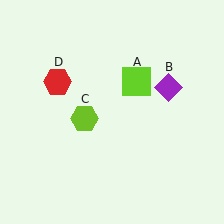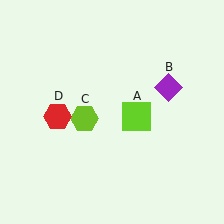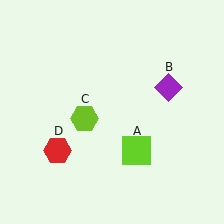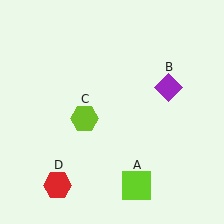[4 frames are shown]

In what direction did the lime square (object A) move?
The lime square (object A) moved down.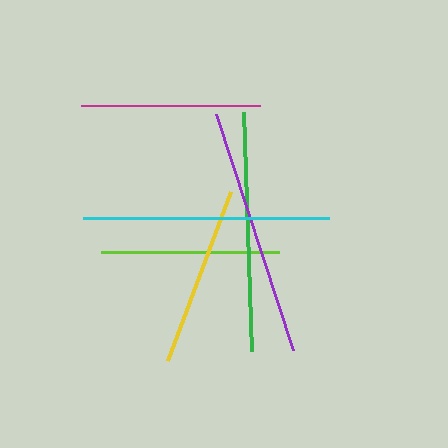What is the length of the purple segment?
The purple segment is approximately 249 pixels long.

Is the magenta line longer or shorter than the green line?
The green line is longer than the magenta line.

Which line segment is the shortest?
The lime line is the shortest at approximately 177 pixels.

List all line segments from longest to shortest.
From longest to shortest: purple, cyan, green, yellow, magenta, lime.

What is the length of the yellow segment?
The yellow segment is approximately 181 pixels long.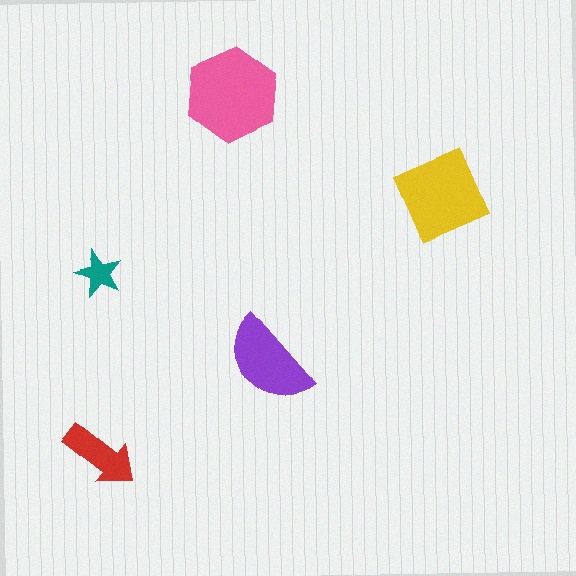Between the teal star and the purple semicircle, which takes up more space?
The purple semicircle.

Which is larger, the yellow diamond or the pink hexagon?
The pink hexagon.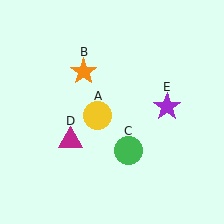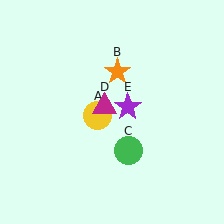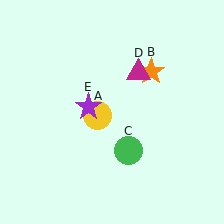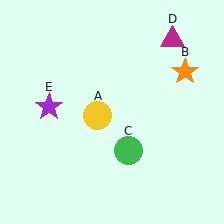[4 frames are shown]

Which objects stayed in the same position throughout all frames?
Yellow circle (object A) and green circle (object C) remained stationary.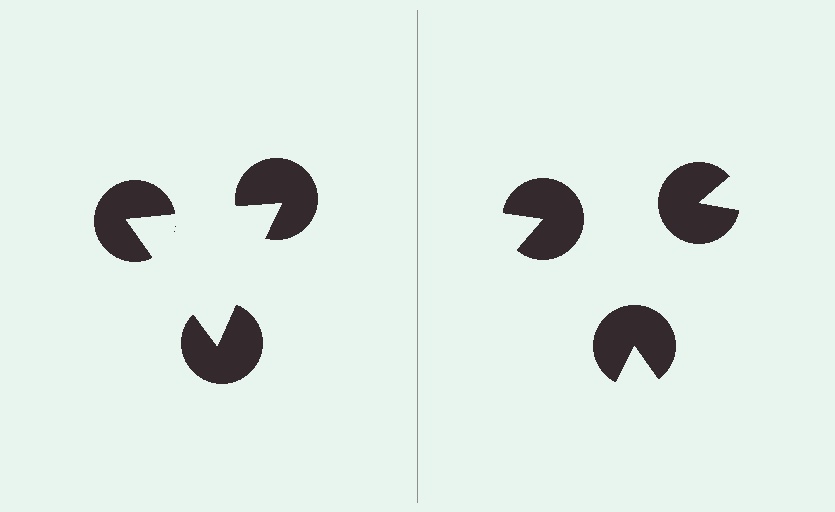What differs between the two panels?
The pac-man discs are positioned identically on both sides; only the wedge orientations differ. On the left they align to a triangle; on the right they are misaligned.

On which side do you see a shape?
An illusory triangle appears on the left side. On the right side the wedge cuts are rotated, so no coherent shape forms.